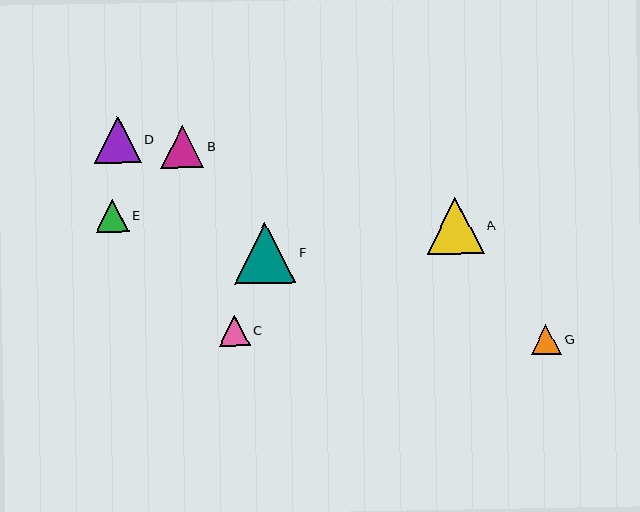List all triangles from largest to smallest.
From largest to smallest: F, A, D, B, E, C, G.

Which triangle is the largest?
Triangle F is the largest with a size of approximately 61 pixels.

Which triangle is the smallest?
Triangle G is the smallest with a size of approximately 30 pixels.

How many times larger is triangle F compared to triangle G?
Triangle F is approximately 2.0 times the size of triangle G.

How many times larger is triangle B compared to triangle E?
Triangle B is approximately 1.3 times the size of triangle E.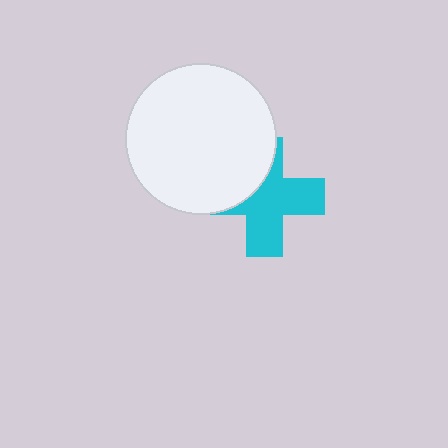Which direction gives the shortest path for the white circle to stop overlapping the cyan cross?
Moving toward the upper-left gives the shortest separation.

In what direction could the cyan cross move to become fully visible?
The cyan cross could move toward the lower-right. That would shift it out from behind the white circle entirely.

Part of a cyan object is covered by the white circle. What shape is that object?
It is a cross.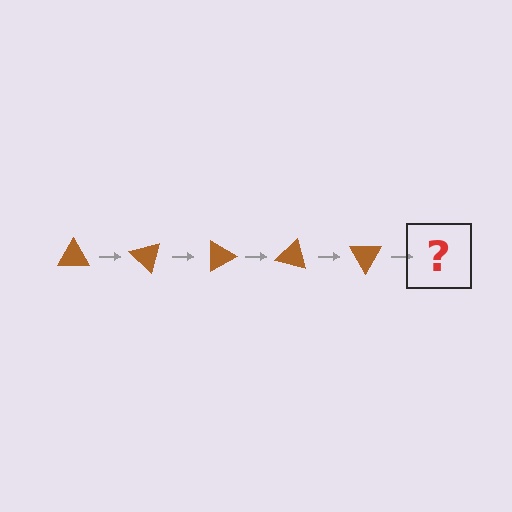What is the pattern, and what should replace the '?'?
The pattern is that the triangle rotates 45 degrees each step. The '?' should be a brown triangle rotated 225 degrees.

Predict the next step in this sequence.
The next step is a brown triangle rotated 225 degrees.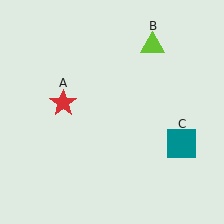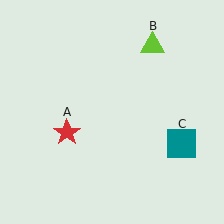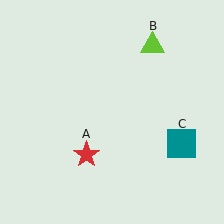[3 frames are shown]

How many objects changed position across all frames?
1 object changed position: red star (object A).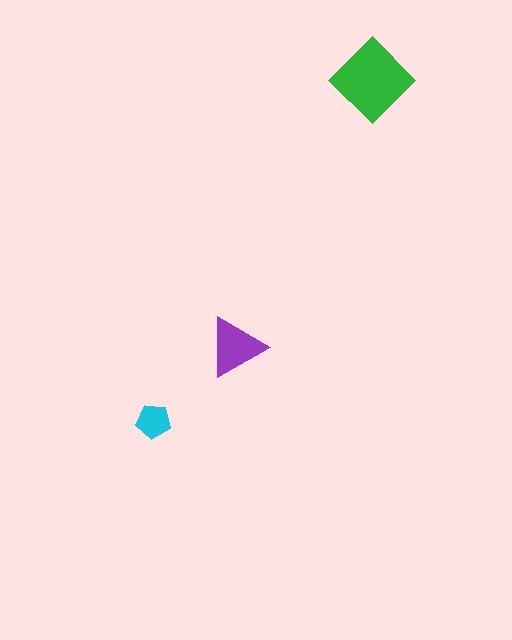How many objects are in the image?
There are 3 objects in the image.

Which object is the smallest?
The cyan pentagon.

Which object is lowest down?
The cyan pentagon is bottommost.